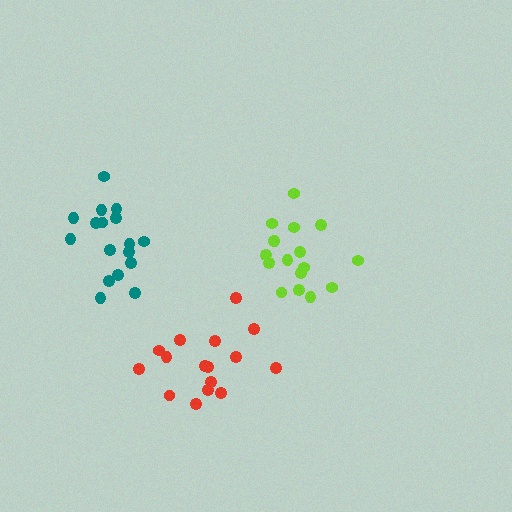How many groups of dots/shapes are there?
There are 3 groups.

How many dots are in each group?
Group 1: 17 dots, Group 2: 17 dots, Group 3: 16 dots (50 total).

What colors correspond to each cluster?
The clusters are colored: teal, lime, red.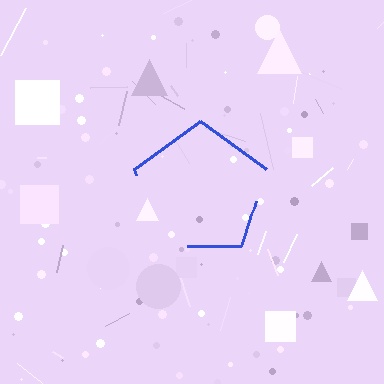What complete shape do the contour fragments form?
The contour fragments form a pentagon.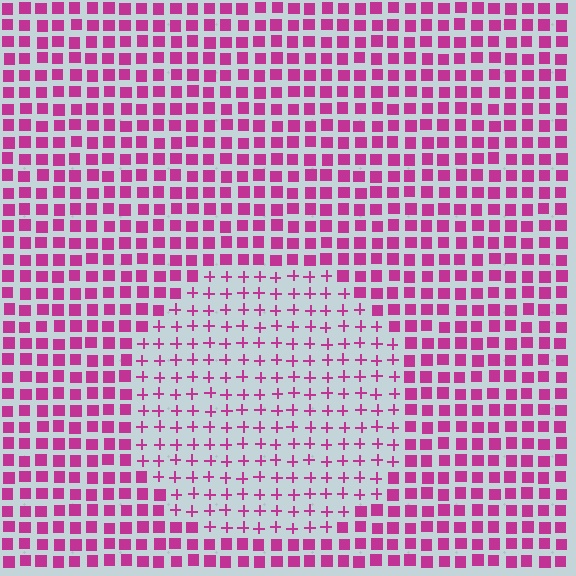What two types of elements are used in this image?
The image uses plus signs inside the circle region and squares outside it.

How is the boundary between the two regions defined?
The boundary is defined by a change in element shape: plus signs inside vs. squares outside. All elements share the same color and spacing.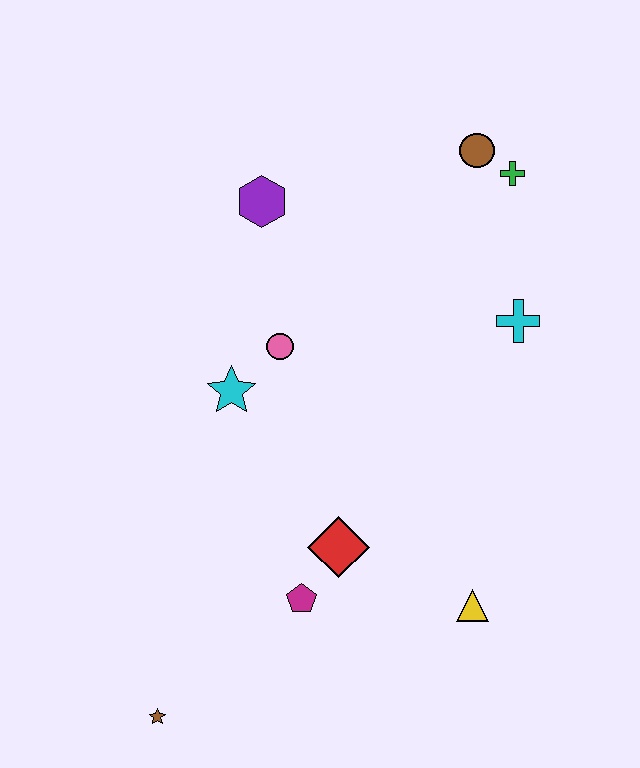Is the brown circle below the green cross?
No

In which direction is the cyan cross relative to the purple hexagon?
The cyan cross is to the right of the purple hexagon.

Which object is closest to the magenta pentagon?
The red diamond is closest to the magenta pentagon.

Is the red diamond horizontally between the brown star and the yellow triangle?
Yes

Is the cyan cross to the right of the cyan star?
Yes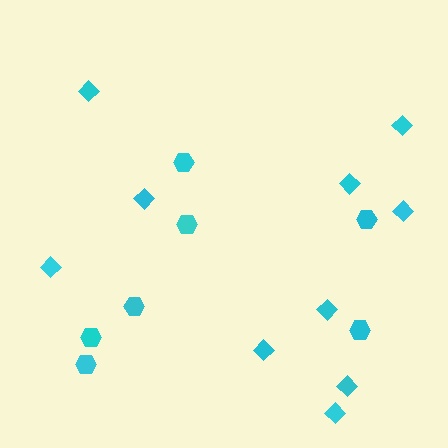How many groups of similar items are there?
There are 2 groups: one group of diamonds (10) and one group of hexagons (7).